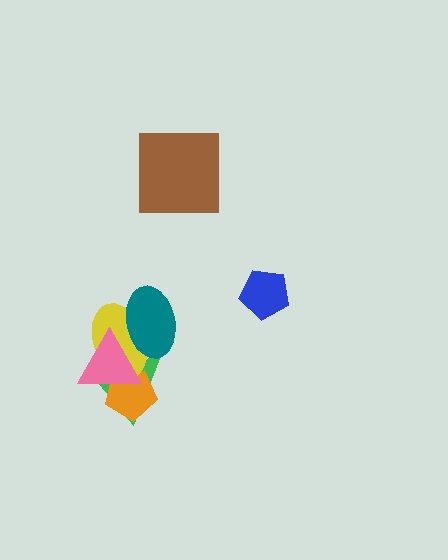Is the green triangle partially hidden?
Yes, it is partially covered by another shape.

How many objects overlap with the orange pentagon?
3 objects overlap with the orange pentagon.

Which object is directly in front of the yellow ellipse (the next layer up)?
The teal ellipse is directly in front of the yellow ellipse.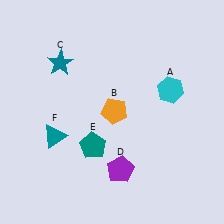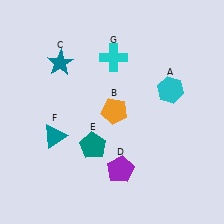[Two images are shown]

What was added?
A cyan cross (G) was added in Image 2.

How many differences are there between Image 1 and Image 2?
There is 1 difference between the two images.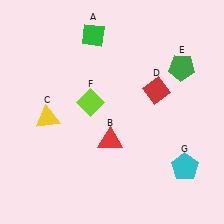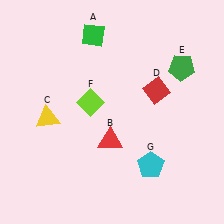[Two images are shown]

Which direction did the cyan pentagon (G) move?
The cyan pentagon (G) moved left.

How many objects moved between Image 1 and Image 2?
1 object moved between the two images.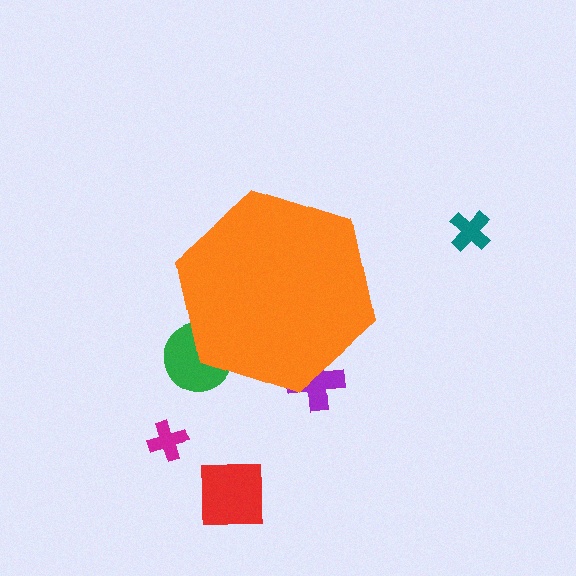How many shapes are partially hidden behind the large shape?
2 shapes are partially hidden.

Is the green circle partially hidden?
Yes, the green circle is partially hidden behind the orange hexagon.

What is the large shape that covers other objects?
An orange hexagon.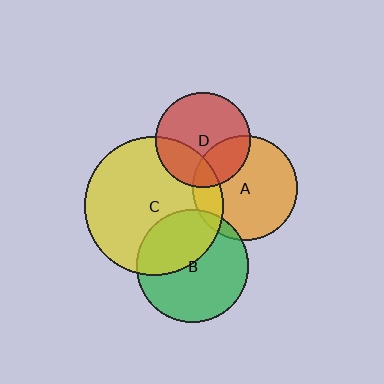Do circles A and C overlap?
Yes.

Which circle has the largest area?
Circle C (yellow).